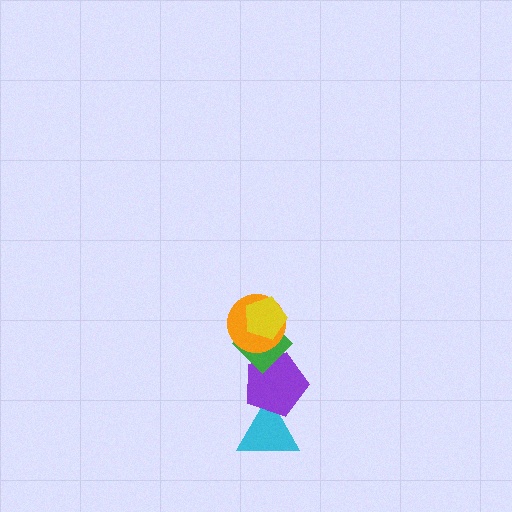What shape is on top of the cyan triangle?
The purple pentagon is on top of the cyan triangle.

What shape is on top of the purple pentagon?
The green diamond is on top of the purple pentagon.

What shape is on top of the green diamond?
The orange circle is on top of the green diamond.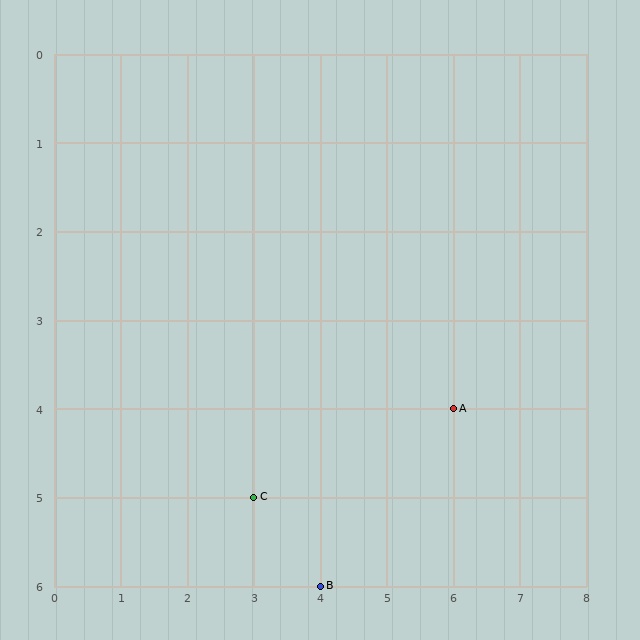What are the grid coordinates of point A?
Point A is at grid coordinates (6, 4).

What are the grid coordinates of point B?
Point B is at grid coordinates (4, 6).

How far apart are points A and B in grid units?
Points A and B are 2 columns and 2 rows apart (about 2.8 grid units diagonally).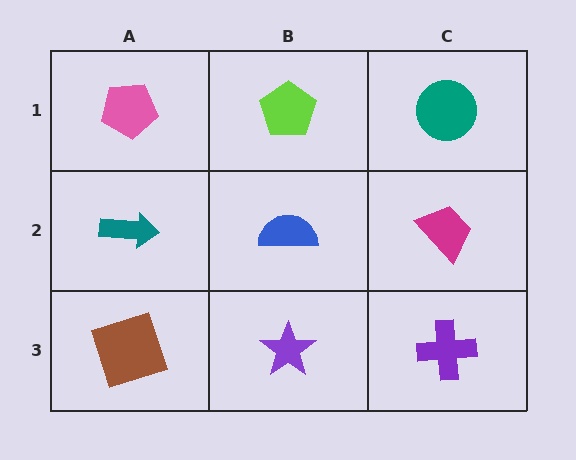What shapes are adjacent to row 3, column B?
A blue semicircle (row 2, column B), a brown square (row 3, column A), a purple cross (row 3, column C).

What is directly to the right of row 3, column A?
A purple star.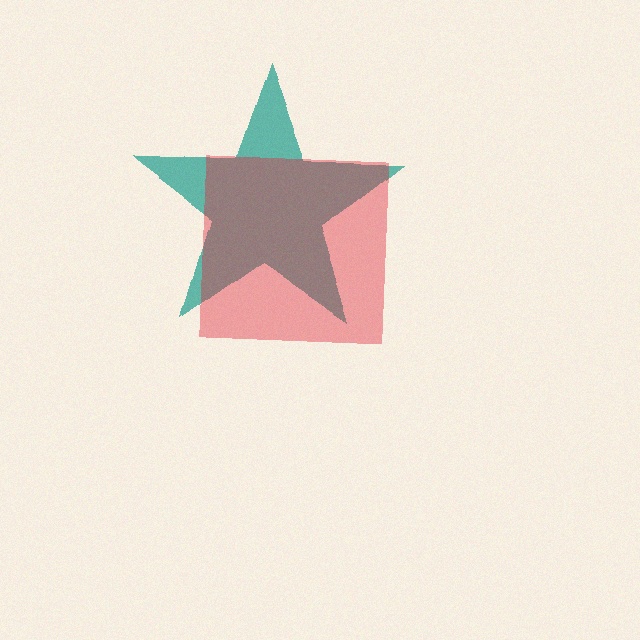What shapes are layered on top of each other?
The layered shapes are: a teal star, a red square.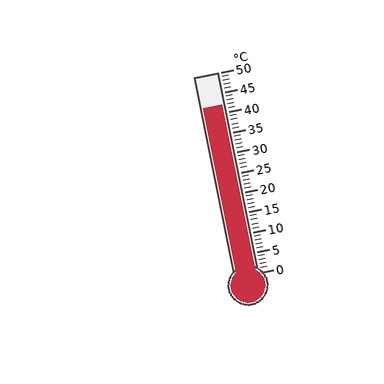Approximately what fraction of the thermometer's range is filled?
The thermometer is filled to approximately 85% of its range.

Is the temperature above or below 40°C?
The temperature is above 40°C.